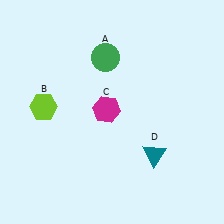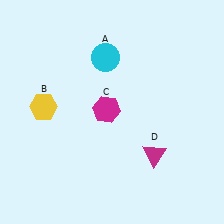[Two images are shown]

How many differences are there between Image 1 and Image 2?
There are 3 differences between the two images.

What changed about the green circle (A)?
In Image 1, A is green. In Image 2, it changed to cyan.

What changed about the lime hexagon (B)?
In Image 1, B is lime. In Image 2, it changed to yellow.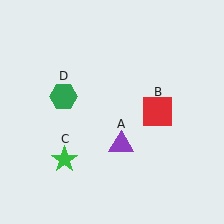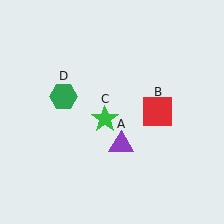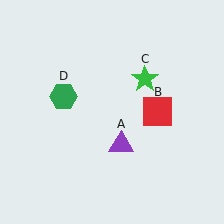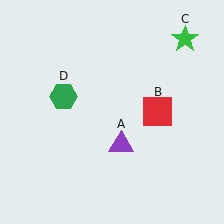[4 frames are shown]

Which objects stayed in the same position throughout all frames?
Purple triangle (object A) and red square (object B) and green hexagon (object D) remained stationary.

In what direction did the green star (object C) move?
The green star (object C) moved up and to the right.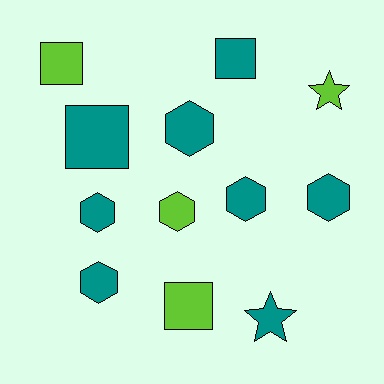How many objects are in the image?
There are 12 objects.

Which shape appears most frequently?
Hexagon, with 6 objects.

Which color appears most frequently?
Teal, with 8 objects.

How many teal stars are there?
There is 1 teal star.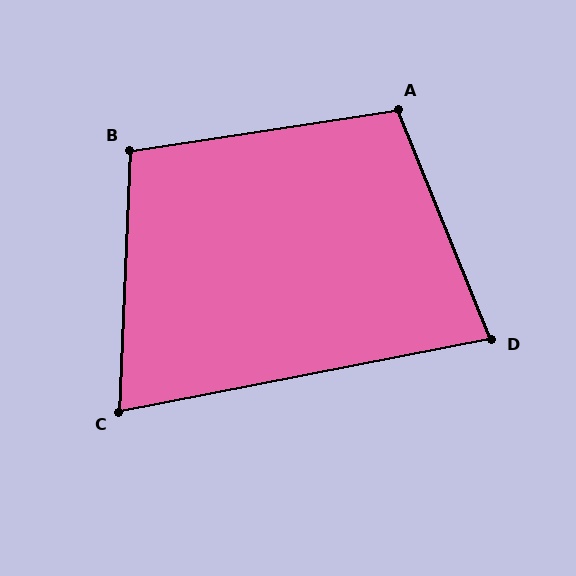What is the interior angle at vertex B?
Approximately 101 degrees (obtuse).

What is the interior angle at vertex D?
Approximately 79 degrees (acute).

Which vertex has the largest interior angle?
A, at approximately 103 degrees.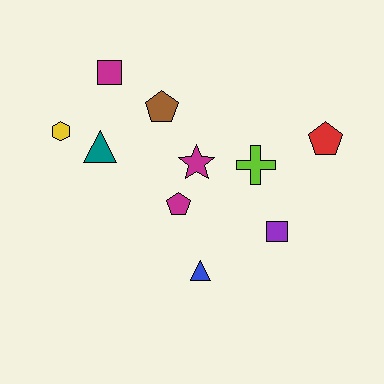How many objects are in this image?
There are 10 objects.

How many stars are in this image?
There is 1 star.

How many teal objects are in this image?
There is 1 teal object.